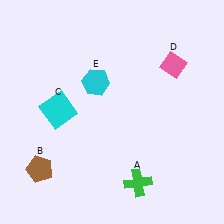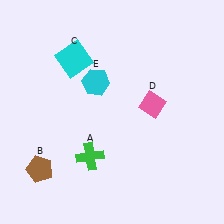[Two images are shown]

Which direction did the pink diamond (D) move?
The pink diamond (D) moved down.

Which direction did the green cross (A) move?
The green cross (A) moved left.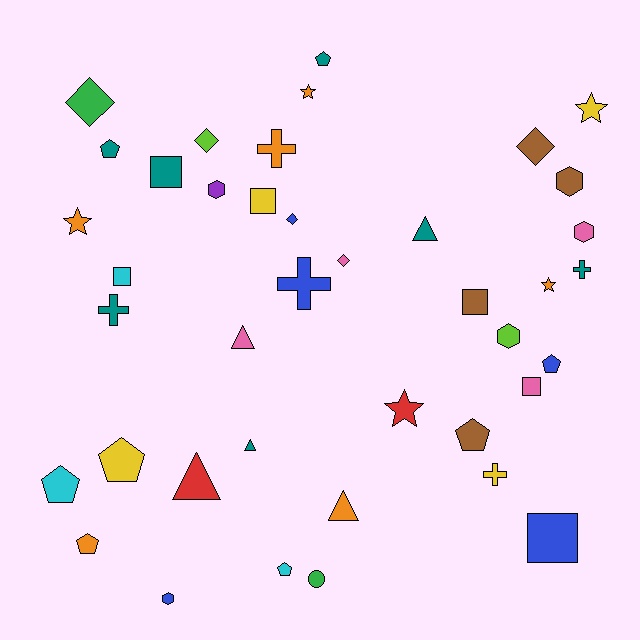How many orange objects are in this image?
There are 6 orange objects.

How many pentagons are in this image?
There are 8 pentagons.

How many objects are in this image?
There are 40 objects.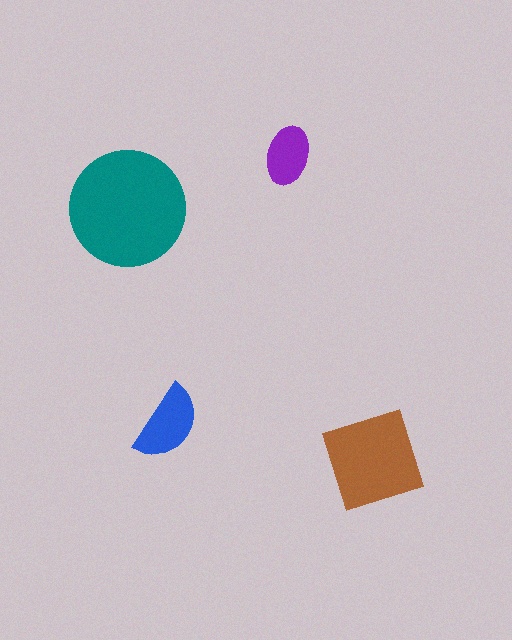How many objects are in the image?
There are 4 objects in the image.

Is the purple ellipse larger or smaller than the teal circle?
Smaller.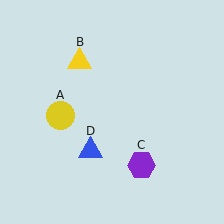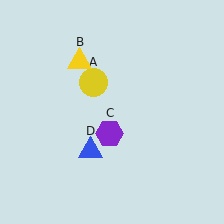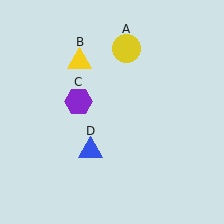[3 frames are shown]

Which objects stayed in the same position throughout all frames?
Yellow triangle (object B) and blue triangle (object D) remained stationary.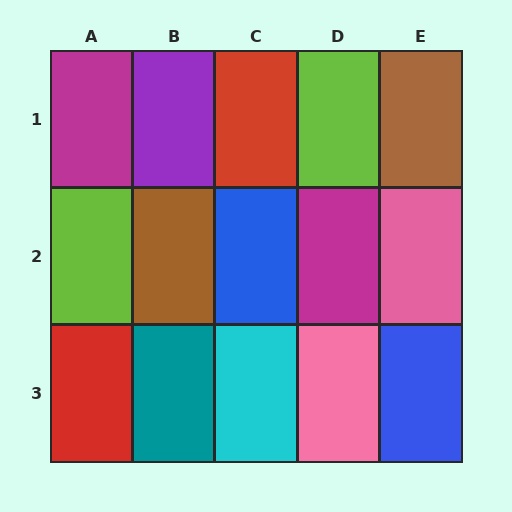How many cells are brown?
2 cells are brown.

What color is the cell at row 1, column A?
Magenta.